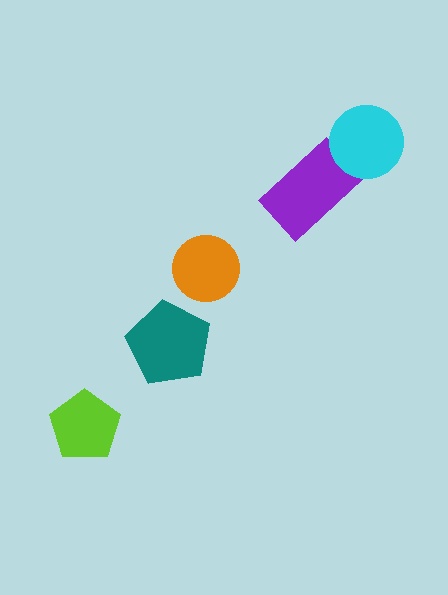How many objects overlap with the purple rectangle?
1 object overlaps with the purple rectangle.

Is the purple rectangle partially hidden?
Yes, it is partially covered by another shape.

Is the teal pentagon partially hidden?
No, no other shape covers it.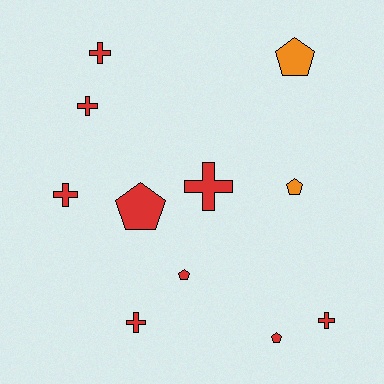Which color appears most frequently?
Red, with 9 objects.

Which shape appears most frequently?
Cross, with 6 objects.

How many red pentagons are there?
There are 3 red pentagons.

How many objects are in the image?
There are 11 objects.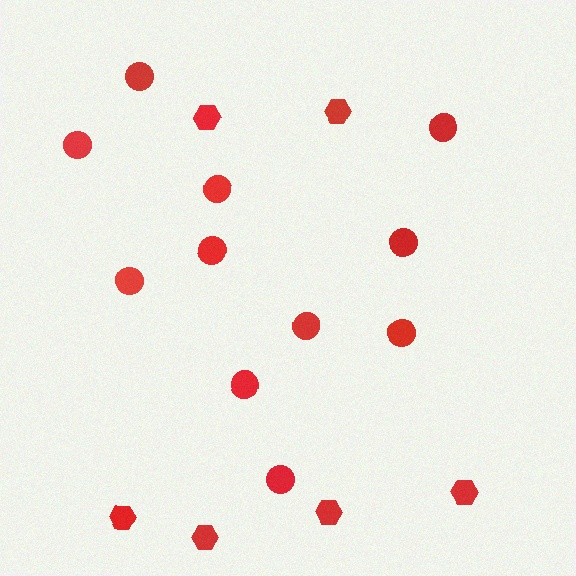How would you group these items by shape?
There are 2 groups: one group of circles (11) and one group of hexagons (6).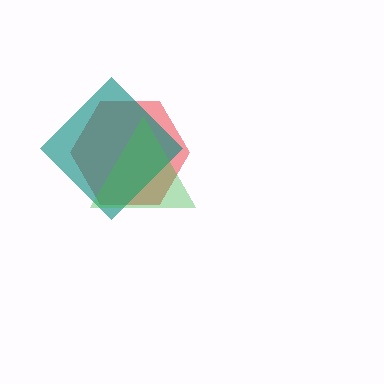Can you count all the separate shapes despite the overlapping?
Yes, there are 3 separate shapes.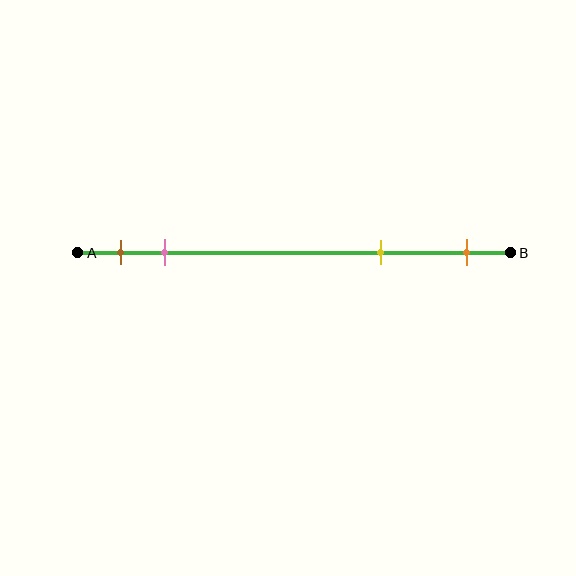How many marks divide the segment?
There are 4 marks dividing the segment.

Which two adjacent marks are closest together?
The brown and pink marks are the closest adjacent pair.